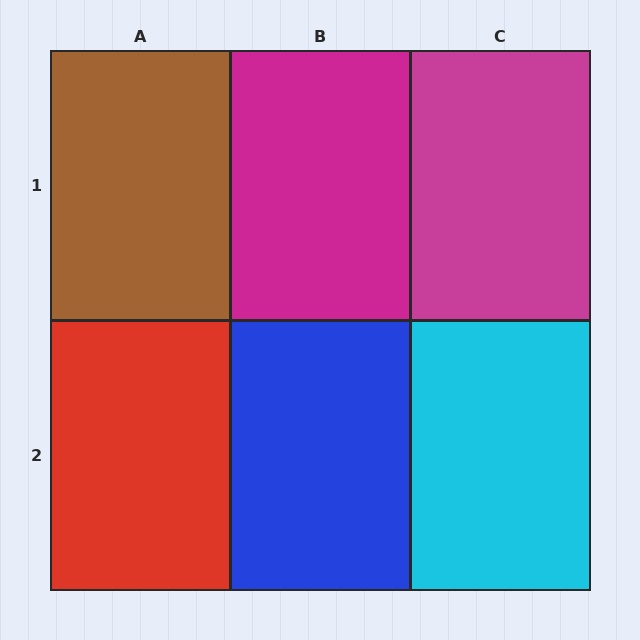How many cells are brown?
1 cell is brown.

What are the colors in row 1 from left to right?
Brown, magenta, magenta.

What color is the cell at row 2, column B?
Blue.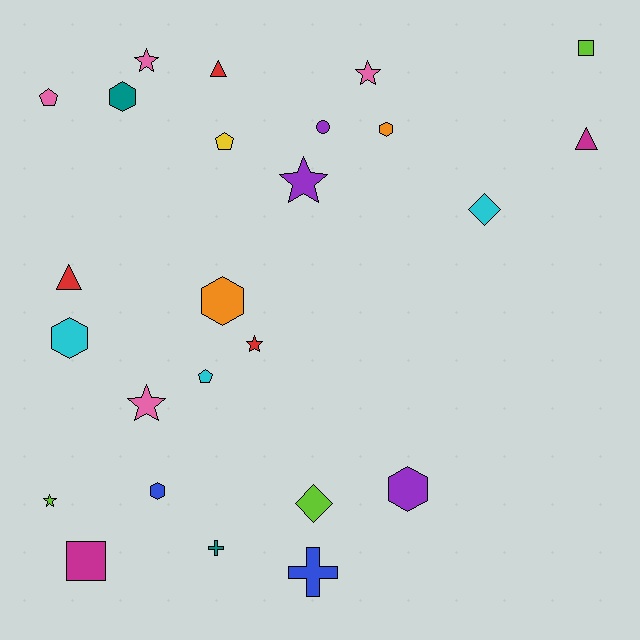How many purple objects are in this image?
There are 3 purple objects.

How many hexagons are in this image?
There are 6 hexagons.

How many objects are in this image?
There are 25 objects.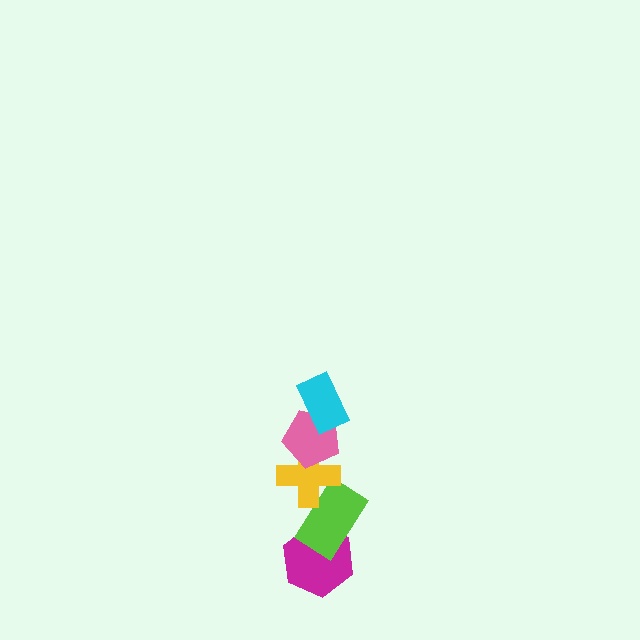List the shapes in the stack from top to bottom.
From top to bottom: the cyan rectangle, the pink pentagon, the yellow cross, the lime rectangle, the magenta hexagon.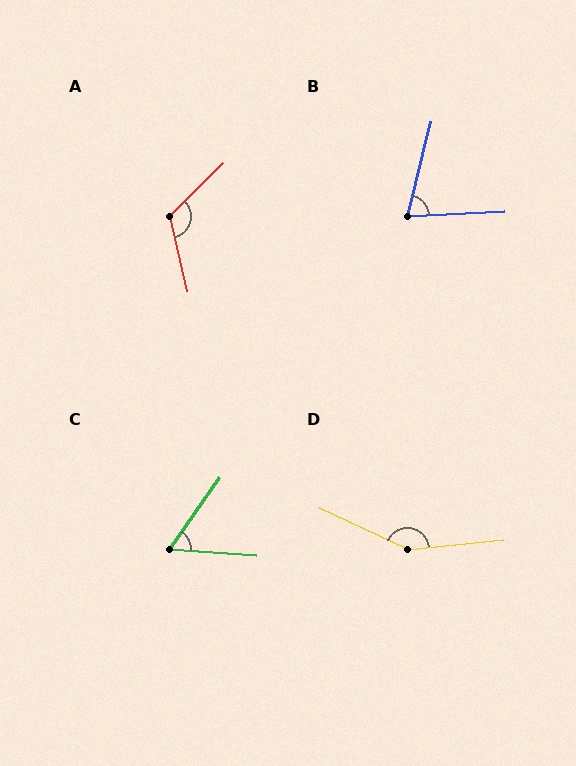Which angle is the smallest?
C, at approximately 59 degrees.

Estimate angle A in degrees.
Approximately 122 degrees.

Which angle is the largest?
D, at approximately 149 degrees.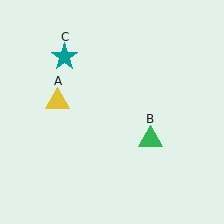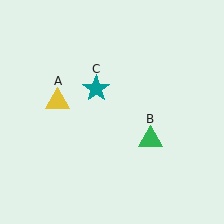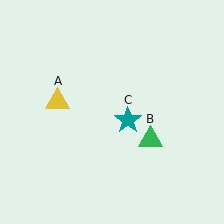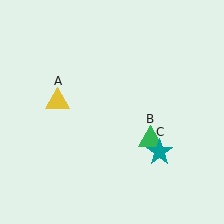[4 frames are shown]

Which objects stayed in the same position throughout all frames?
Yellow triangle (object A) and green triangle (object B) remained stationary.